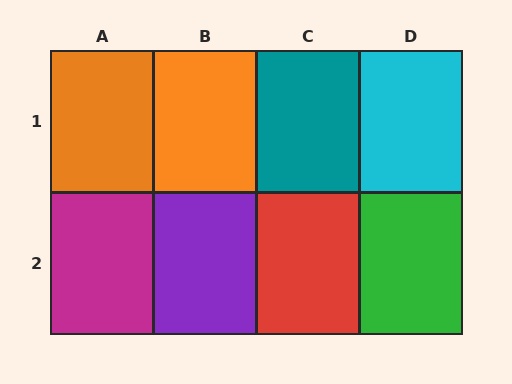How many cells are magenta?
1 cell is magenta.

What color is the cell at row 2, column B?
Purple.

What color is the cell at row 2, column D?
Green.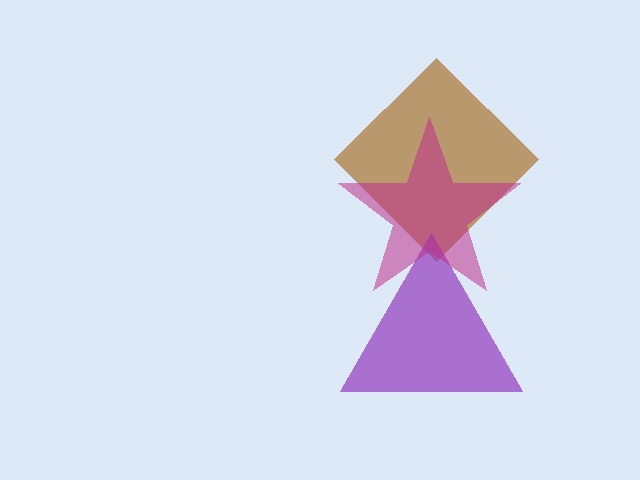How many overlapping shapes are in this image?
There are 3 overlapping shapes in the image.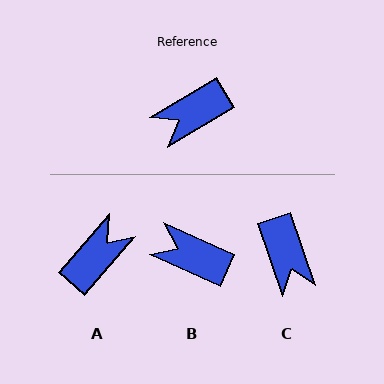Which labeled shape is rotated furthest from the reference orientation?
A, about 162 degrees away.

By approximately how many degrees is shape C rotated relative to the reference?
Approximately 78 degrees counter-clockwise.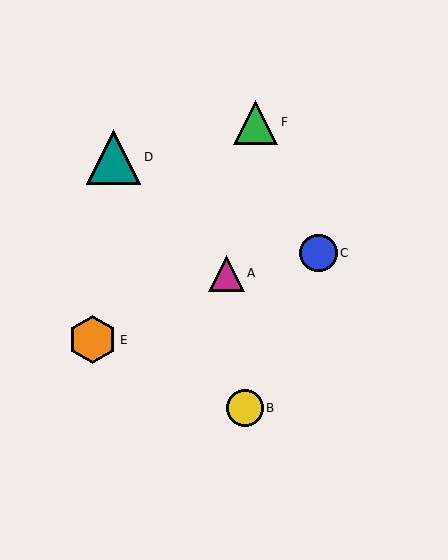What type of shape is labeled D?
Shape D is a teal triangle.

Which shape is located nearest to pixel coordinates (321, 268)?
The blue circle (labeled C) at (319, 253) is nearest to that location.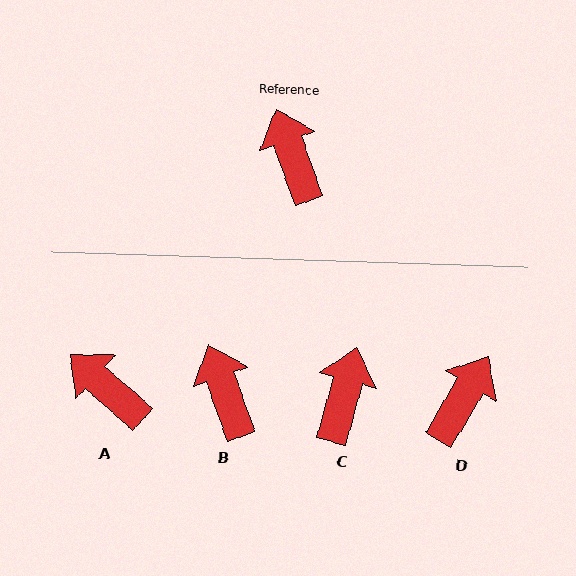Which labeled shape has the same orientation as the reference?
B.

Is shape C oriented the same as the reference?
No, it is off by about 35 degrees.